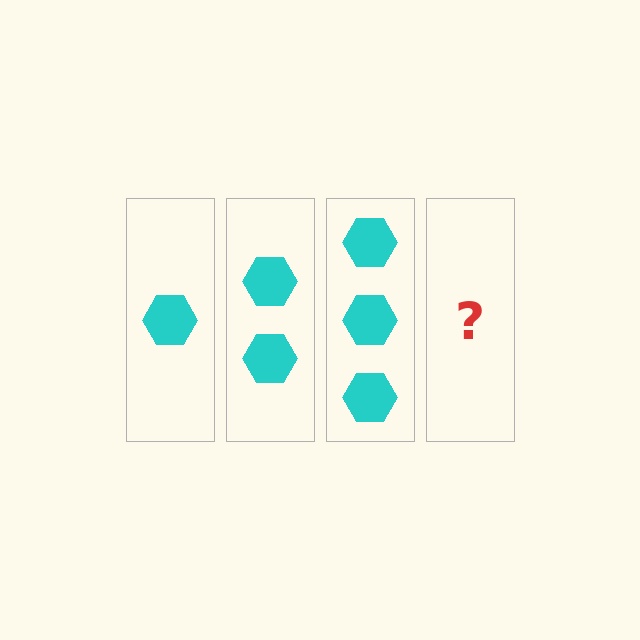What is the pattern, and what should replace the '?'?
The pattern is that each step adds one more hexagon. The '?' should be 4 hexagons.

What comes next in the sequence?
The next element should be 4 hexagons.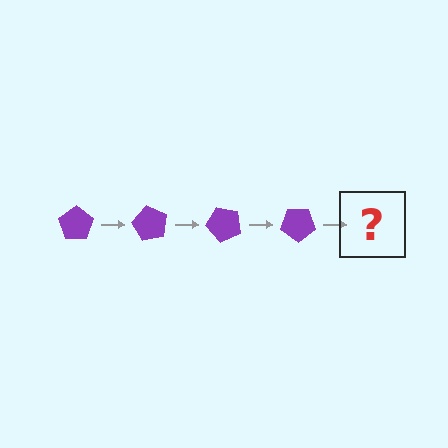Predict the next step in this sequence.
The next step is a purple pentagon rotated 240 degrees.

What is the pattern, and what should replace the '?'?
The pattern is that the pentagon rotates 60 degrees each step. The '?' should be a purple pentagon rotated 240 degrees.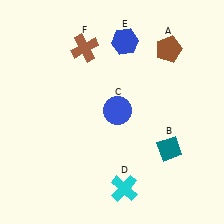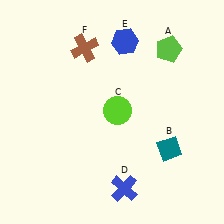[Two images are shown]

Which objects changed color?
A changed from brown to lime. C changed from blue to lime. D changed from cyan to blue.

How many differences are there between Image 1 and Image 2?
There are 3 differences between the two images.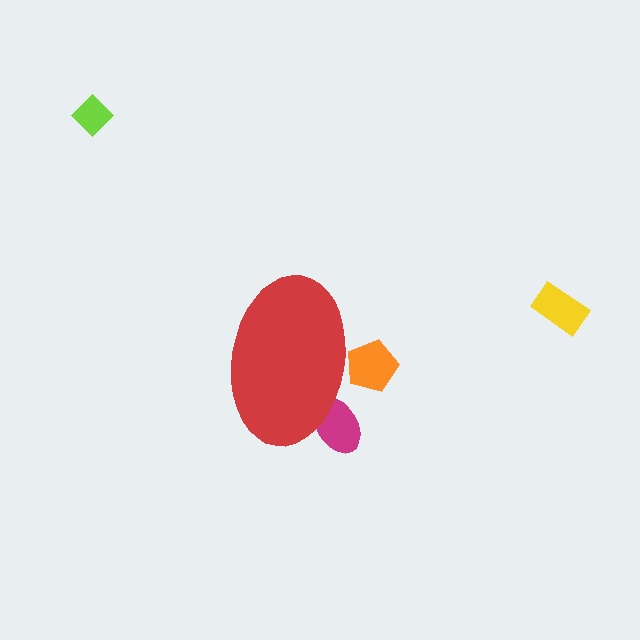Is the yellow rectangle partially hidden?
No, the yellow rectangle is fully visible.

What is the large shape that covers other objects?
A red ellipse.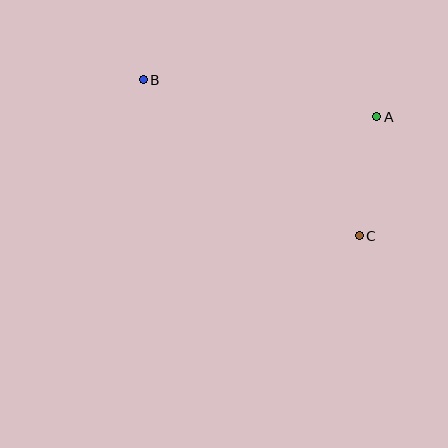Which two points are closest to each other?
Points A and C are closest to each other.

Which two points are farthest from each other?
Points B and C are farthest from each other.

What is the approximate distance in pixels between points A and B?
The distance between A and B is approximately 237 pixels.